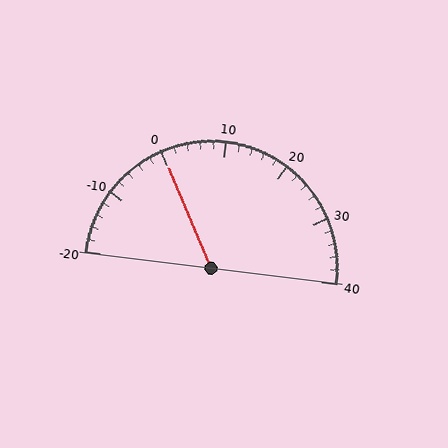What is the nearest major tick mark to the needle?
The nearest major tick mark is 0.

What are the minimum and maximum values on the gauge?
The gauge ranges from -20 to 40.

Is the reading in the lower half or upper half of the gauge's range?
The reading is in the lower half of the range (-20 to 40).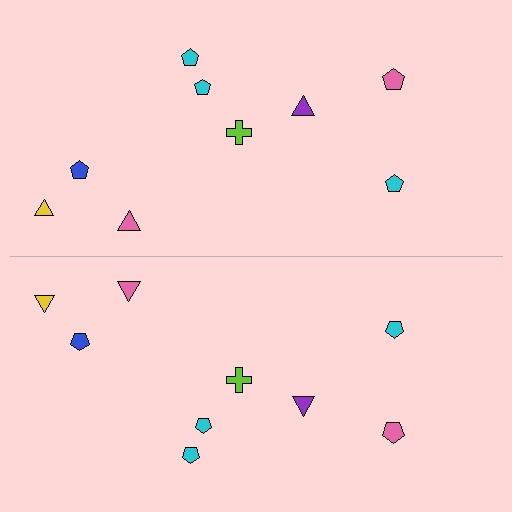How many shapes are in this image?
There are 18 shapes in this image.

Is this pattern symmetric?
Yes, this pattern has bilateral (reflection) symmetry.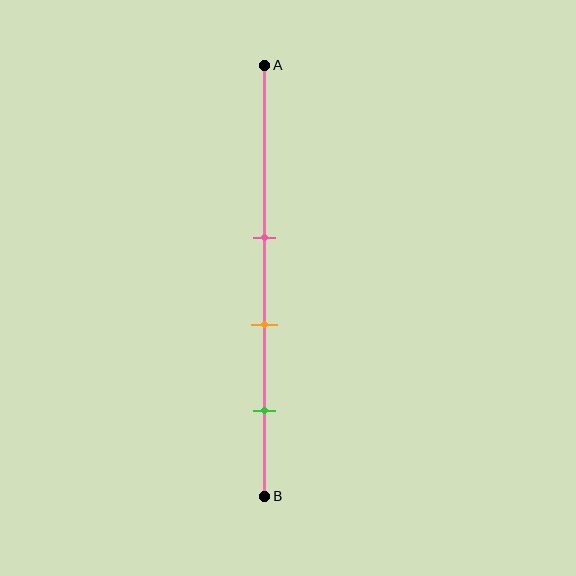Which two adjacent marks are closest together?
The pink and orange marks are the closest adjacent pair.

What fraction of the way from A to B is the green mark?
The green mark is approximately 80% (0.8) of the way from A to B.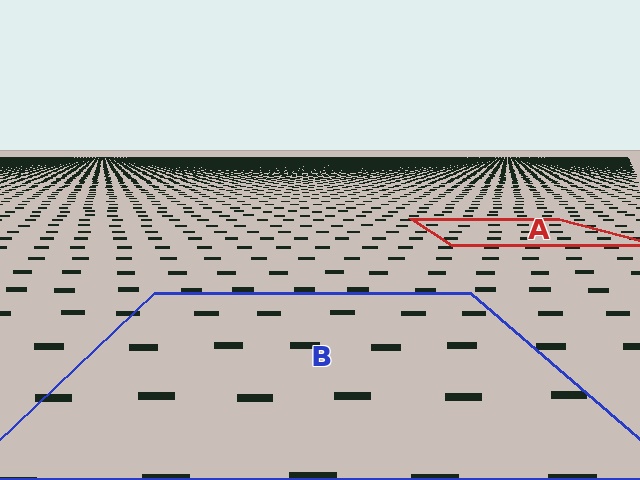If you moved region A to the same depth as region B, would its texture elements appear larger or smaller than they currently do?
They would appear larger. At a closer depth, the same texture elements are projected at a bigger on-screen size.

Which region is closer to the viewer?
Region B is closer. The texture elements there are larger and more spread out.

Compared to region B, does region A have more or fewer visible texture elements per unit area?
Region A has more texture elements per unit area — they are packed more densely because it is farther away.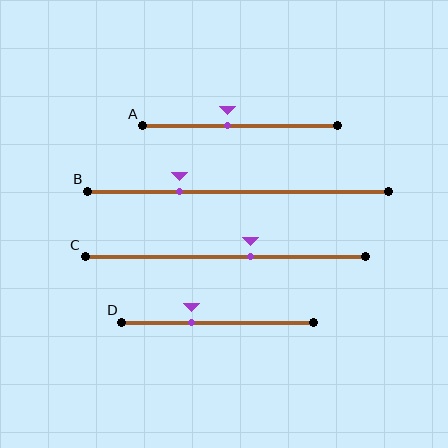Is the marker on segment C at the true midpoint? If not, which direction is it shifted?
No, the marker on segment C is shifted to the right by about 9% of the segment length.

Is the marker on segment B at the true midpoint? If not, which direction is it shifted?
No, the marker on segment B is shifted to the left by about 20% of the segment length.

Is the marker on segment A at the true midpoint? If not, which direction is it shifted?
No, the marker on segment A is shifted to the left by about 6% of the segment length.